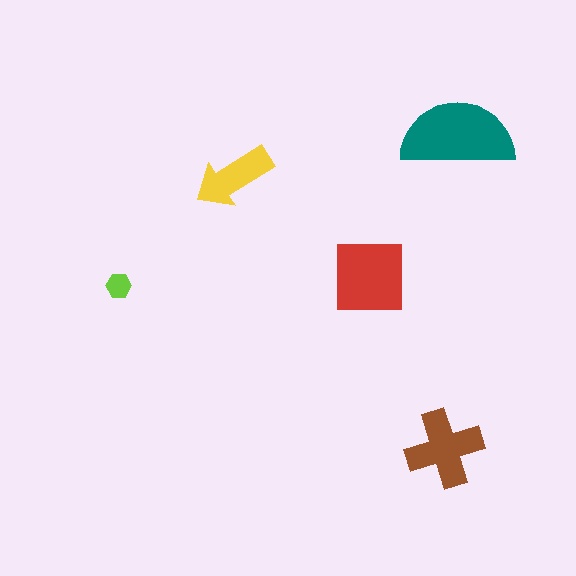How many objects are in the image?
There are 5 objects in the image.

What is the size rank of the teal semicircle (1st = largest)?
1st.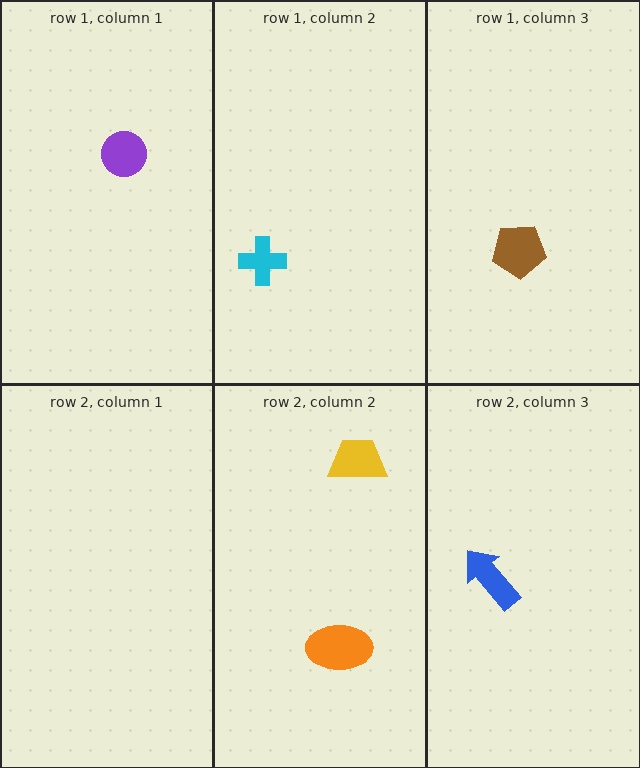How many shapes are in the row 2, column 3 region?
1.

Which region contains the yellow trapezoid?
The row 2, column 2 region.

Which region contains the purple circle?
The row 1, column 1 region.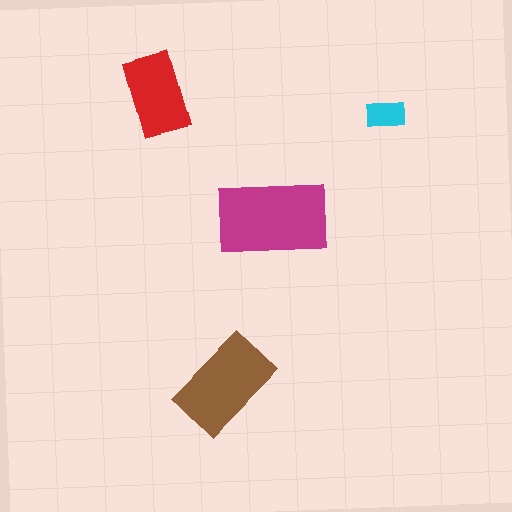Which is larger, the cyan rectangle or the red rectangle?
The red one.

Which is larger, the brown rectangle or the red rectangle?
The brown one.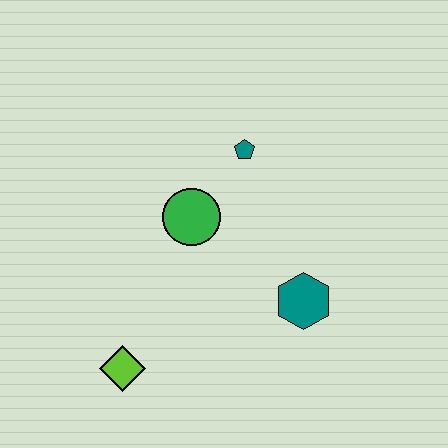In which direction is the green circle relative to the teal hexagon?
The green circle is to the left of the teal hexagon.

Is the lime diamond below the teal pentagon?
Yes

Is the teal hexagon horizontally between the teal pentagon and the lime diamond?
No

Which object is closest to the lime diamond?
The green circle is closest to the lime diamond.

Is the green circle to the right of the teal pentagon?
No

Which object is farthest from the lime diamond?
The teal pentagon is farthest from the lime diamond.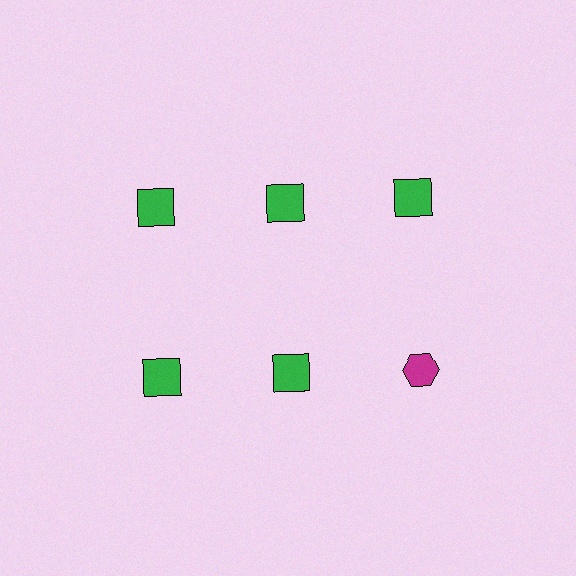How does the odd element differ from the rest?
It differs in both color (magenta instead of green) and shape (hexagon instead of square).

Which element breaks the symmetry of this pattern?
The magenta hexagon in the second row, center column breaks the symmetry. All other shapes are green squares.